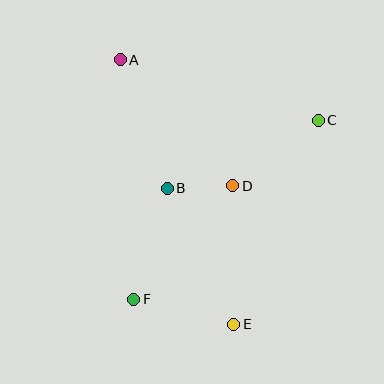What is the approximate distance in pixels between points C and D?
The distance between C and D is approximately 108 pixels.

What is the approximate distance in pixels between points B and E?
The distance between B and E is approximately 151 pixels.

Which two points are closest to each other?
Points B and D are closest to each other.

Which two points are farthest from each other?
Points A and E are farthest from each other.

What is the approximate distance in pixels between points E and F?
The distance between E and F is approximately 103 pixels.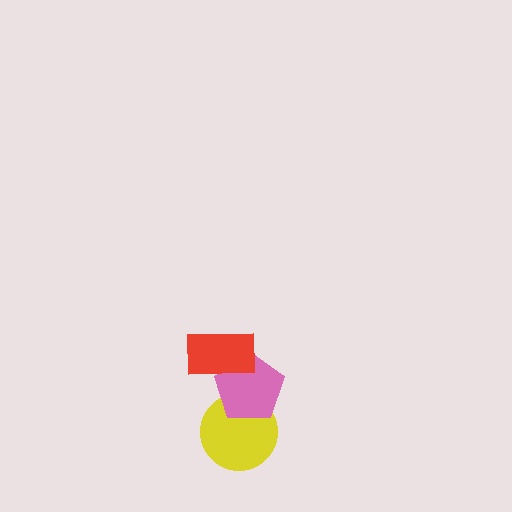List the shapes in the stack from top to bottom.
From top to bottom: the red rectangle, the pink pentagon, the yellow circle.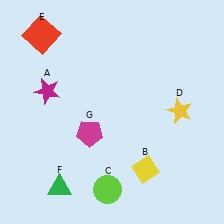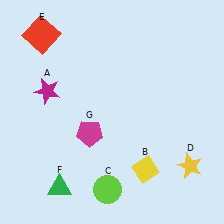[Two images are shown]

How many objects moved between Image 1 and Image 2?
1 object moved between the two images.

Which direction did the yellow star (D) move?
The yellow star (D) moved down.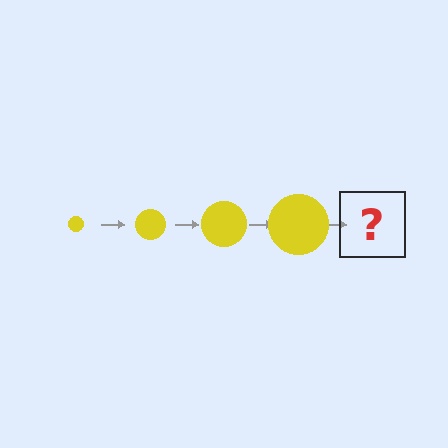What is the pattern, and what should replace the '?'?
The pattern is that the circle gets progressively larger each step. The '?' should be a yellow circle, larger than the previous one.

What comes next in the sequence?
The next element should be a yellow circle, larger than the previous one.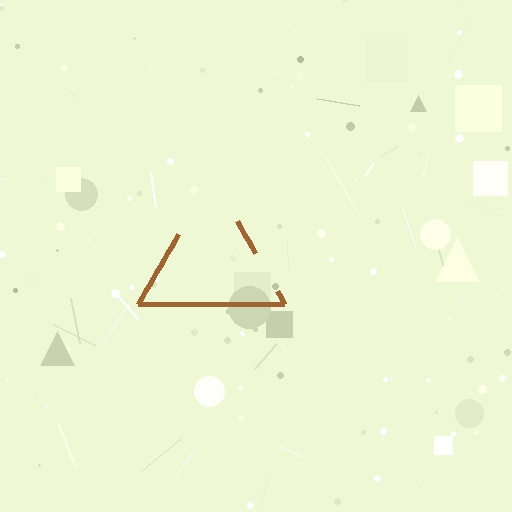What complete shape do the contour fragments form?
The contour fragments form a triangle.